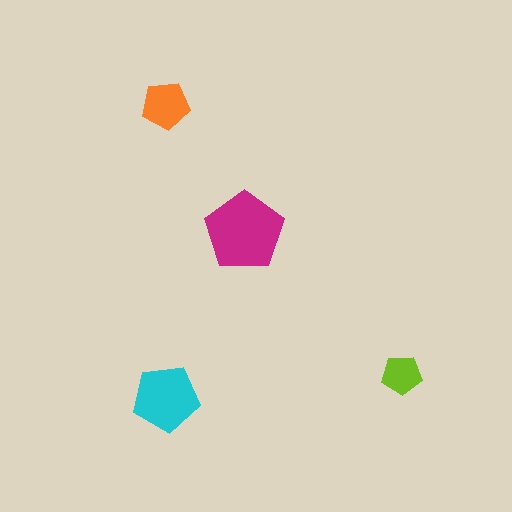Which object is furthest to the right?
The lime pentagon is rightmost.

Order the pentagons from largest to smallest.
the magenta one, the cyan one, the orange one, the lime one.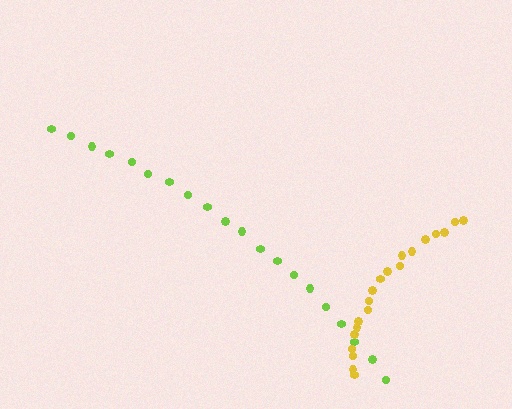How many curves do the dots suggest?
There are 2 distinct paths.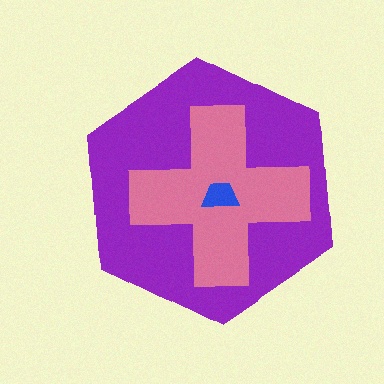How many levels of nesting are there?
3.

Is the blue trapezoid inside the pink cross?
Yes.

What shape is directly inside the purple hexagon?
The pink cross.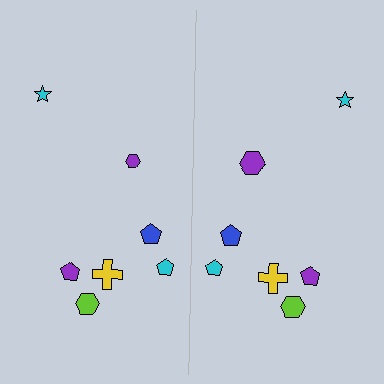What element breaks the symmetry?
The purple hexagon on the right side has a different size than its mirror counterpart.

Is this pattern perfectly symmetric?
No, the pattern is not perfectly symmetric. The purple hexagon on the right side has a different size than its mirror counterpart.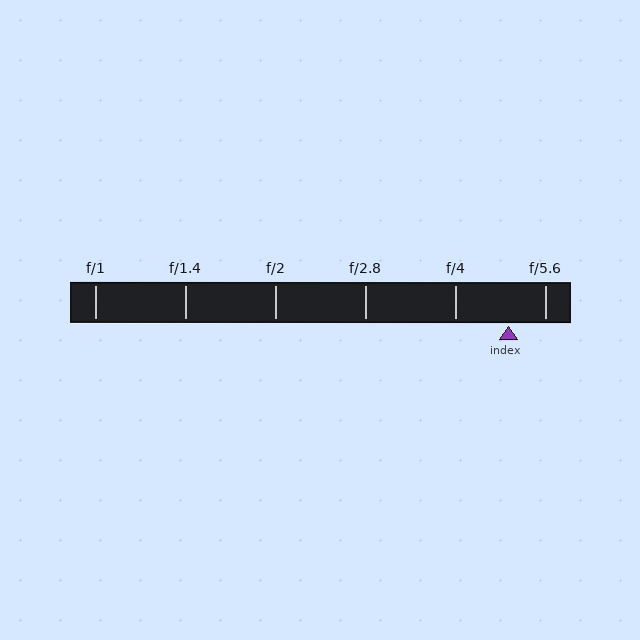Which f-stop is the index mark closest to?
The index mark is closest to f/5.6.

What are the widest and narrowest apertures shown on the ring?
The widest aperture shown is f/1 and the narrowest is f/5.6.